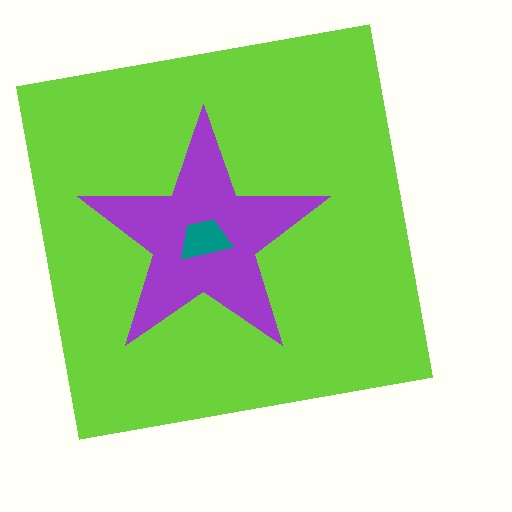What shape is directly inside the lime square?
The purple star.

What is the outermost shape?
The lime square.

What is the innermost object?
The teal trapezoid.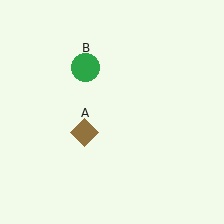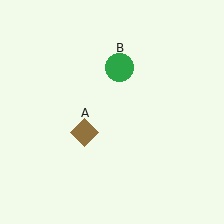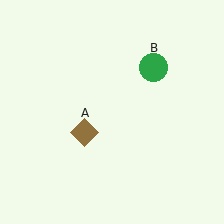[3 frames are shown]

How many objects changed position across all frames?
1 object changed position: green circle (object B).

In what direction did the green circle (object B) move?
The green circle (object B) moved right.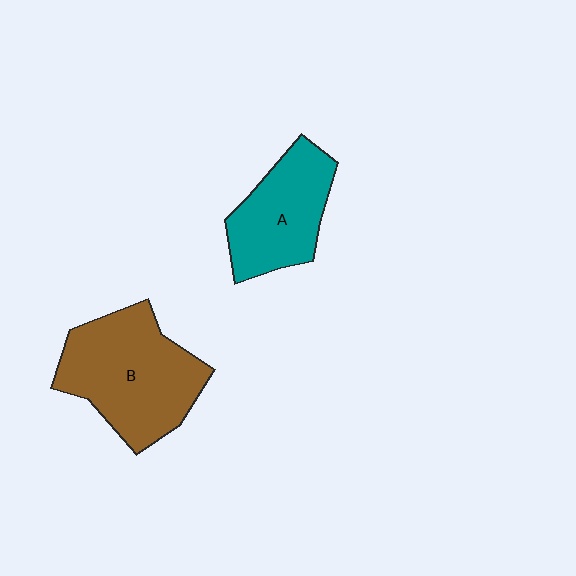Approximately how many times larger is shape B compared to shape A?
Approximately 1.4 times.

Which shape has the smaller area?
Shape A (teal).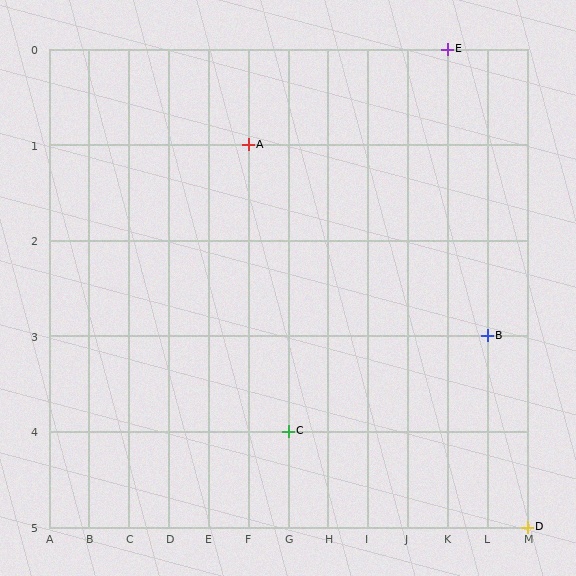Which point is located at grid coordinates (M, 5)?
Point D is at (M, 5).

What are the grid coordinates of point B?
Point B is at grid coordinates (L, 3).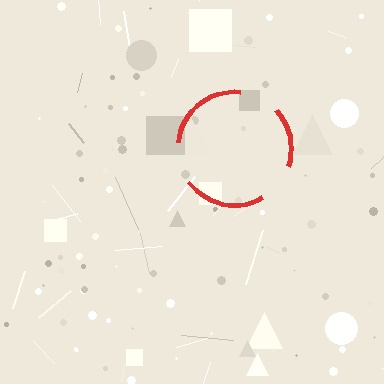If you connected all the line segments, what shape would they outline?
They would outline a circle.